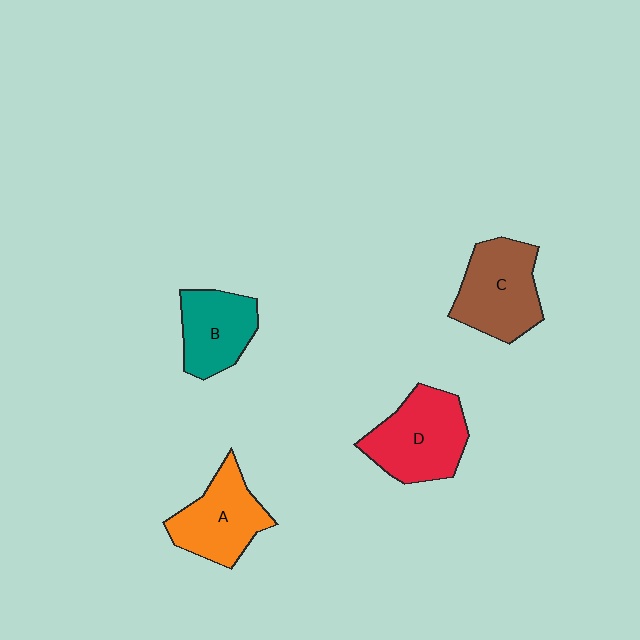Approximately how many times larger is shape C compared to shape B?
Approximately 1.3 times.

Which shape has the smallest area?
Shape B (teal).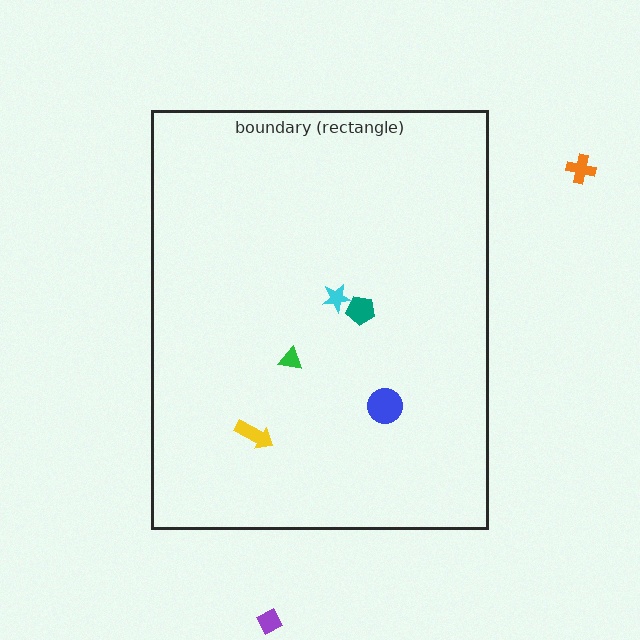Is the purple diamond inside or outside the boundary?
Outside.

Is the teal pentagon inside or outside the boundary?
Inside.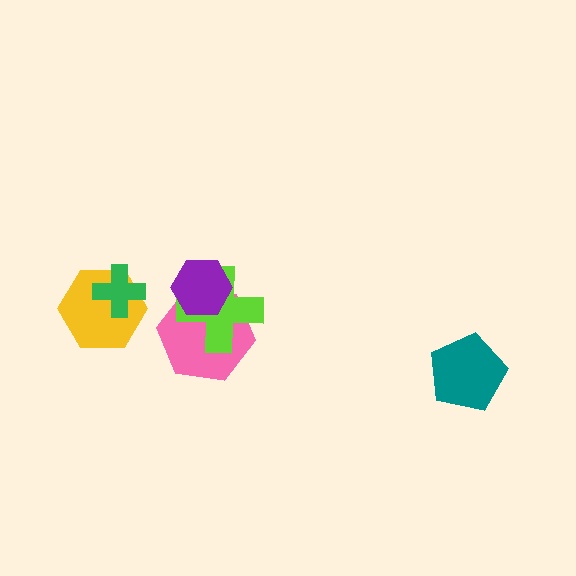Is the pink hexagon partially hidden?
Yes, it is partially covered by another shape.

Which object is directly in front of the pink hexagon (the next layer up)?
The lime cross is directly in front of the pink hexagon.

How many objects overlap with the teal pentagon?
0 objects overlap with the teal pentagon.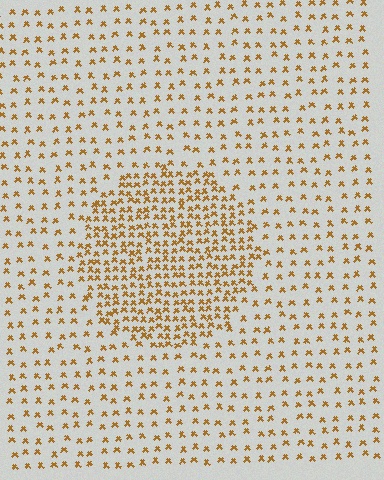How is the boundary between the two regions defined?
The boundary is defined by a change in element density (approximately 2.3x ratio). All elements are the same color, size, and shape.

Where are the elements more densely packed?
The elements are more densely packed inside the circle boundary.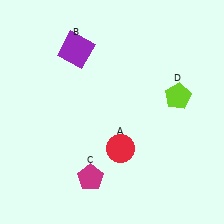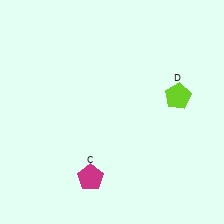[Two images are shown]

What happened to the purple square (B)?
The purple square (B) was removed in Image 2. It was in the top-left area of Image 1.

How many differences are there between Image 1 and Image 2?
There are 2 differences between the two images.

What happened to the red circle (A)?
The red circle (A) was removed in Image 2. It was in the bottom-right area of Image 1.